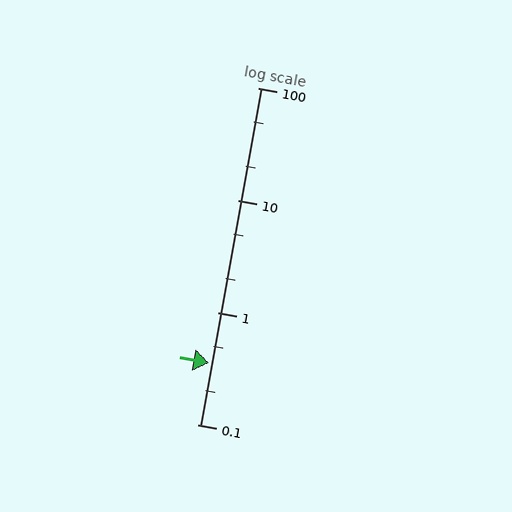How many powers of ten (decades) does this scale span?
The scale spans 3 decades, from 0.1 to 100.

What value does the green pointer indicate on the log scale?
The pointer indicates approximately 0.35.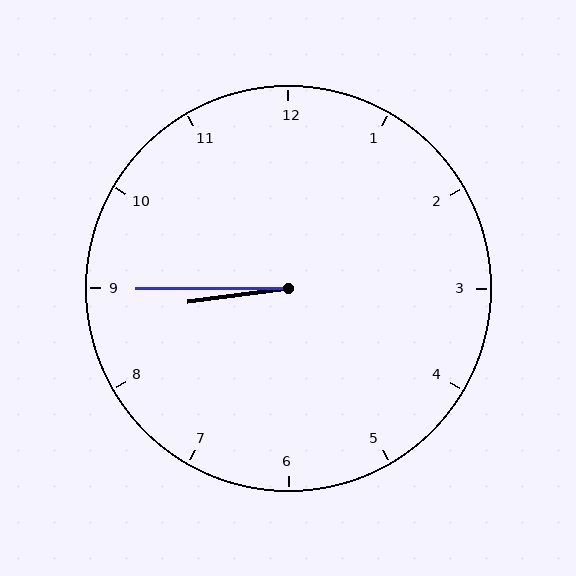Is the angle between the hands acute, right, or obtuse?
It is acute.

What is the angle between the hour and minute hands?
Approximately 8 degrees.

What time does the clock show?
8:45.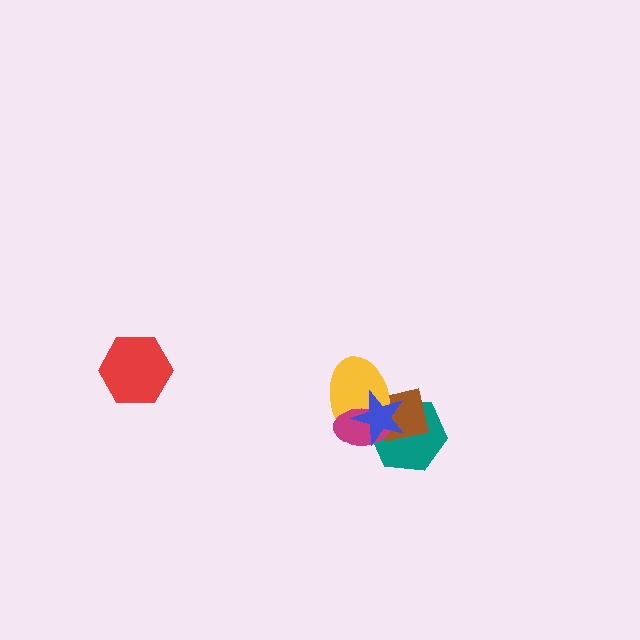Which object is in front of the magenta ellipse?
The blue star is in front of the magenta ellipse.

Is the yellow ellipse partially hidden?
Yes, it is partially covered by another shape.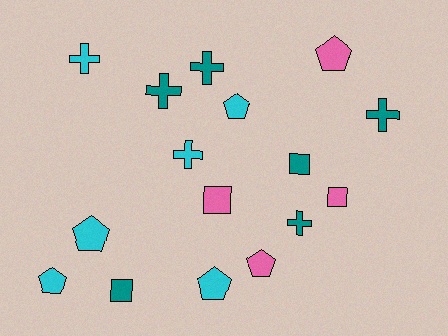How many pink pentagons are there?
There are 2 pink pentagons.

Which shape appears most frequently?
Pentagon, with 6 objects.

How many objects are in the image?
There are 16 objects.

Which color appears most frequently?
Teal, with 6 objects.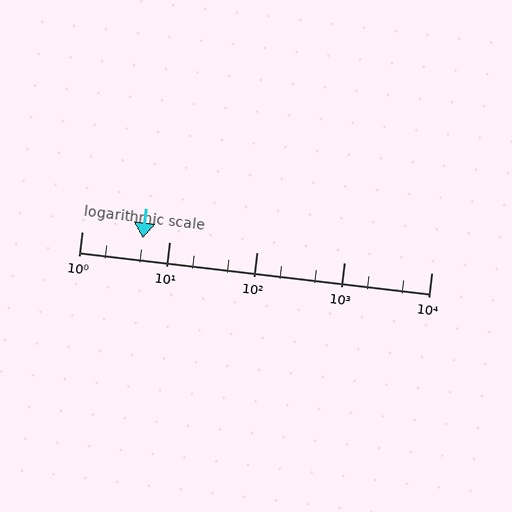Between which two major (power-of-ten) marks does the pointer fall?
The pointer is between 1 and 10.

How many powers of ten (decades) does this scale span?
The scale spans 4 decades, from 1 to 10000.